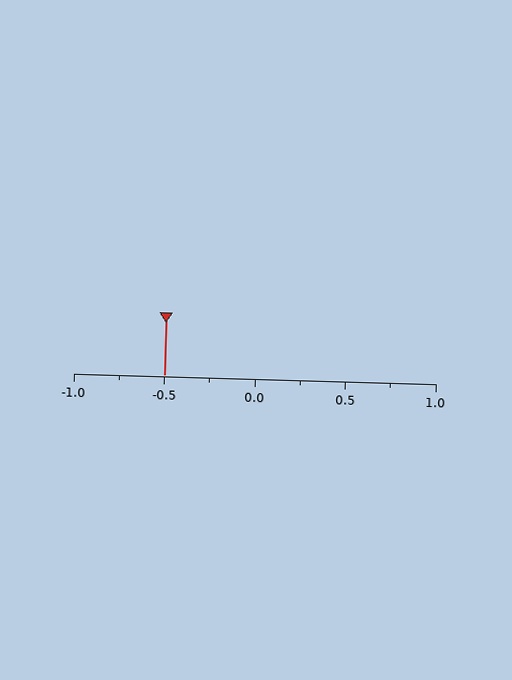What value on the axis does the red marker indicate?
The marker indicates approximately -0.5.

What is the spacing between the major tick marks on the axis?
The major ticks are spaced 0.5 apart.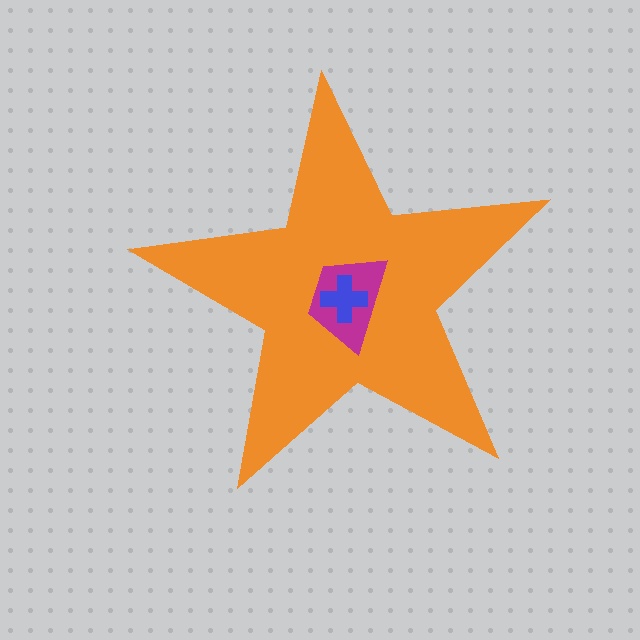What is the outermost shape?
The orange star.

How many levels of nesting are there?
3.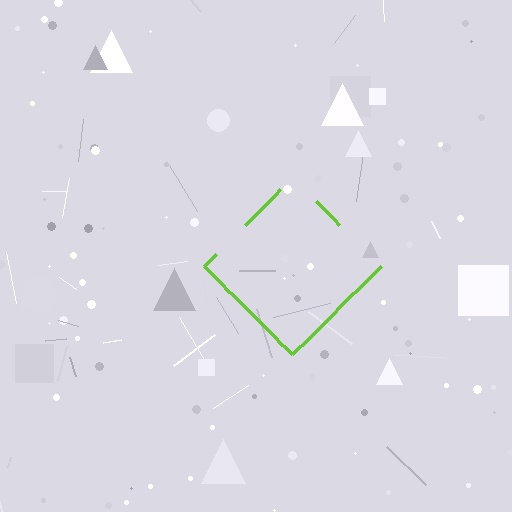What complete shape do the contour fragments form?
The contour fragments form a diamond.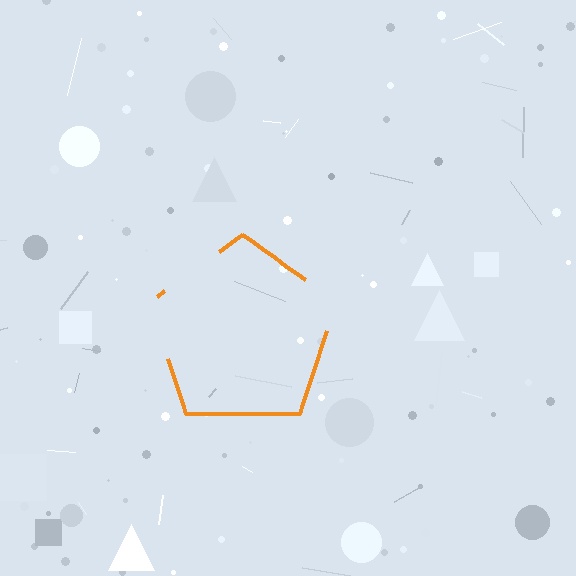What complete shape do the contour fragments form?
The contour fragments form a pentagon.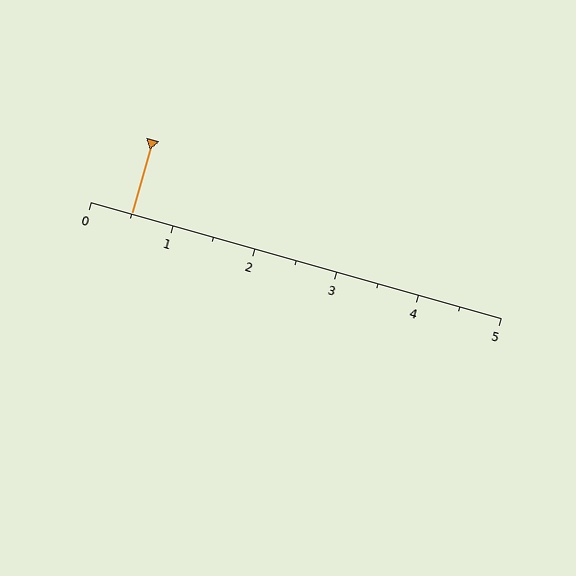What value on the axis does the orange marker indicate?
The marker indicates approximately 0.5.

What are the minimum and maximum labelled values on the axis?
The axis runs from 0 to 5.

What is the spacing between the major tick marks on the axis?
The major ticks are spaced 1 apart.